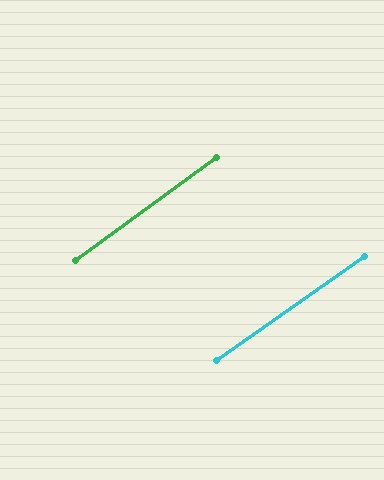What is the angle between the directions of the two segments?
Approximately 1 degree.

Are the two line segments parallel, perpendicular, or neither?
Parallel — their directions differ by only 1.0°.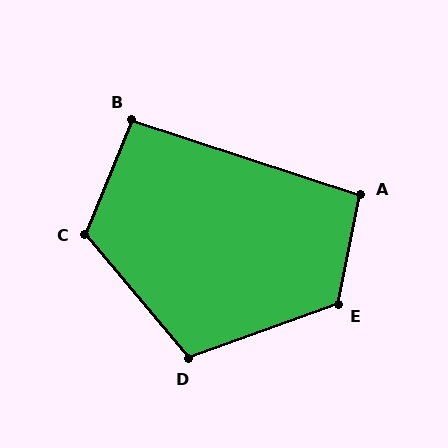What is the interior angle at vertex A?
Approximately 97 degrees (obtuse).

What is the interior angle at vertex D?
Approximately 110 degrees (obtuse).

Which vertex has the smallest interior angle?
B, at approximately 94 degrees.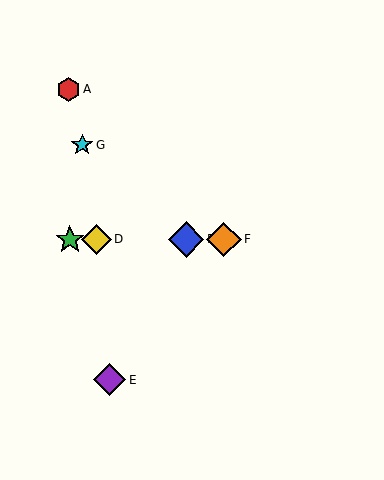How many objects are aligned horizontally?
4 objects (B, C, D, F) are aligned horizontally.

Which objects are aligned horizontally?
Objects B, C, D, F are aligned horizontally.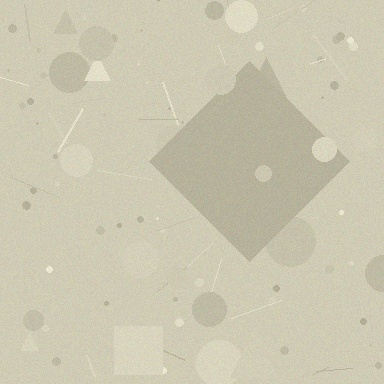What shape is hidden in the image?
A diamond is hidden in the image.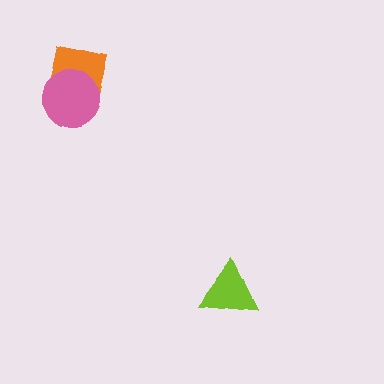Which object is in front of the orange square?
The pink circle is in front of the orange square.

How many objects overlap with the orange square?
1 object overlaps with the orange square.